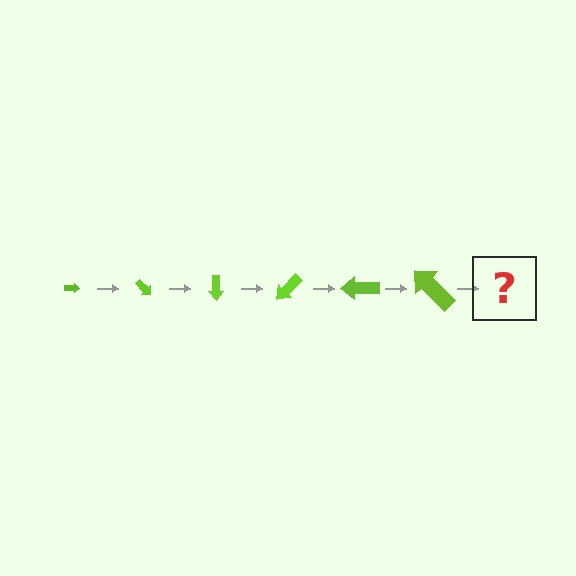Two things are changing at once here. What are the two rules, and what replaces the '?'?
The two rules are that the arrow grows larger each step and it rotates 45 degrees each step. The '?' should be an arrow, larger than the previous one and rotated 270 degrees from the start.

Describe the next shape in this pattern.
It should be an arrow, larger than the previous one and rotated 270 degrees from the start.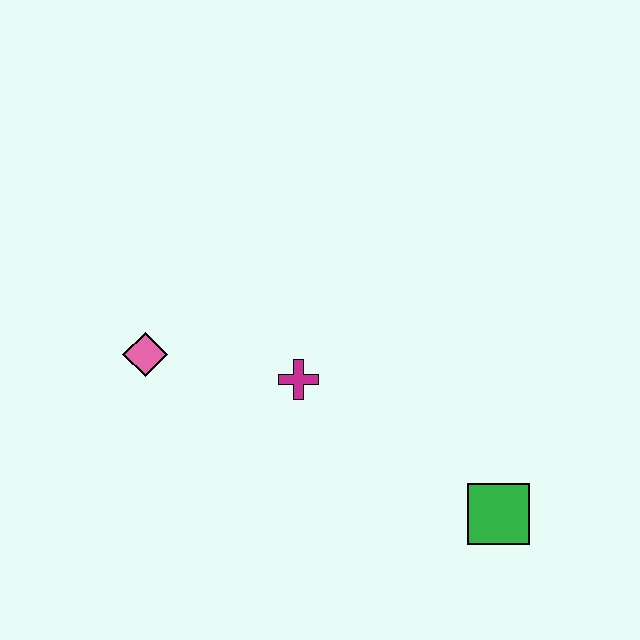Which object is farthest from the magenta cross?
The green square is farthest from the magenta cross.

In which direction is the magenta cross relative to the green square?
The magenta cross is to the left of the green square.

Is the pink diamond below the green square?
No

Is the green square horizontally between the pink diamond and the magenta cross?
No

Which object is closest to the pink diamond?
The magenta cross is closest to the pink diamond.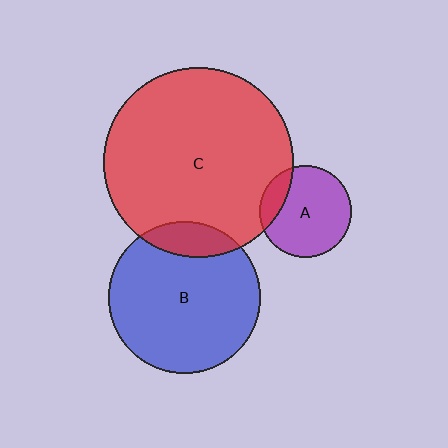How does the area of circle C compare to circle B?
Approximately 1.6 times.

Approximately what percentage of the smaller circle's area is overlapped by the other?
Approximately 15%.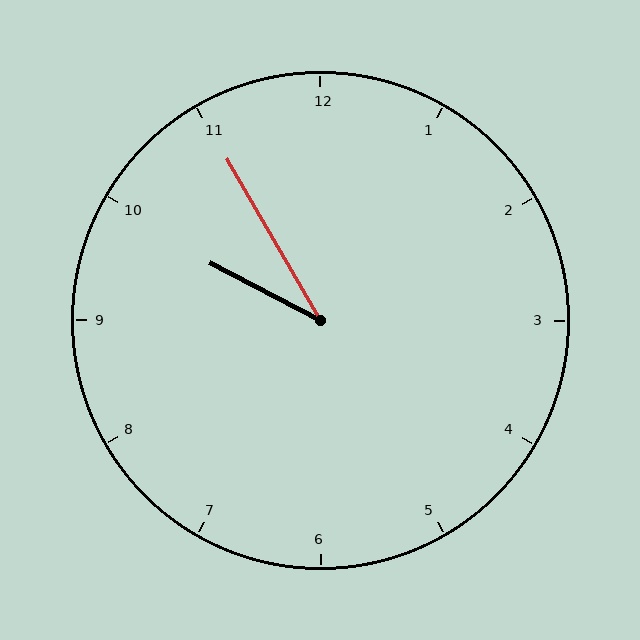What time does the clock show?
9:55.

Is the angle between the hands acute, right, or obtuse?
It is acute.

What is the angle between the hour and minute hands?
Approximately 32 degrees.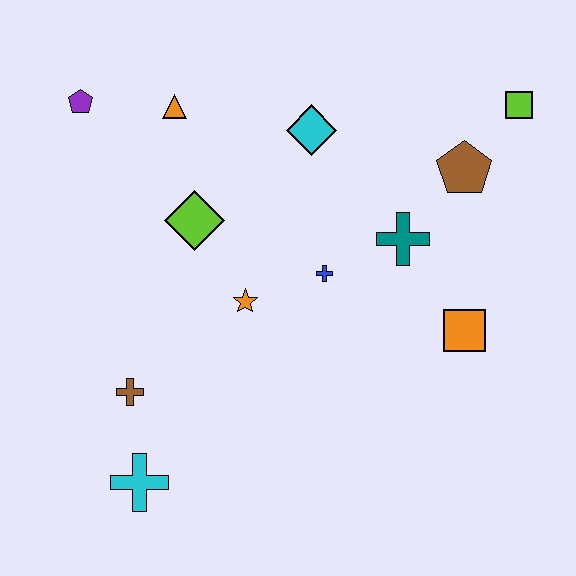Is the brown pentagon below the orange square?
No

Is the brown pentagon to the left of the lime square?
Yes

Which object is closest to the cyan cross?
The brown cross is closest to the cyan cross.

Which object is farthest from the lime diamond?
The lime square is farthest from the lime diamond.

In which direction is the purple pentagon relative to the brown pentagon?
The purple pentagon is to the left of the brown pentagon.